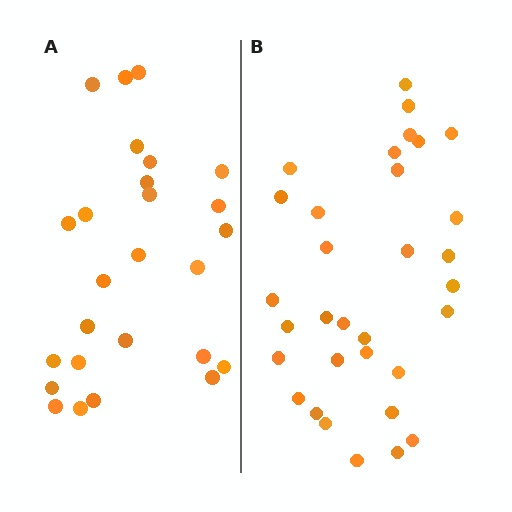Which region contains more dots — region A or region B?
Region B (the right region) has more dots.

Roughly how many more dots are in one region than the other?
Region B has about 6 more dots than region A.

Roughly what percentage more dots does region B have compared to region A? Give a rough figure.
About 25% more.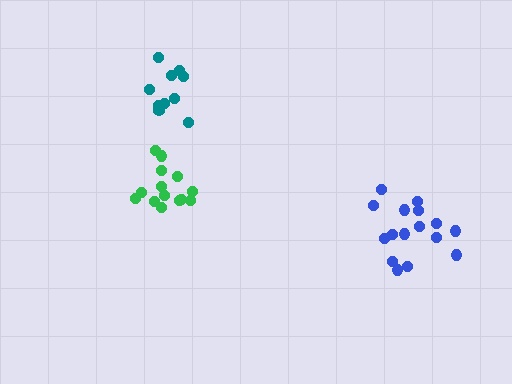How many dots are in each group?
Group 1: 10 dots, Group 2: 16 dots, Group 3: 14 dots (40 total).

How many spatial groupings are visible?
There are 3 spatial groupings.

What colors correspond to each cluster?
The clusters are colored: teal, blue, green.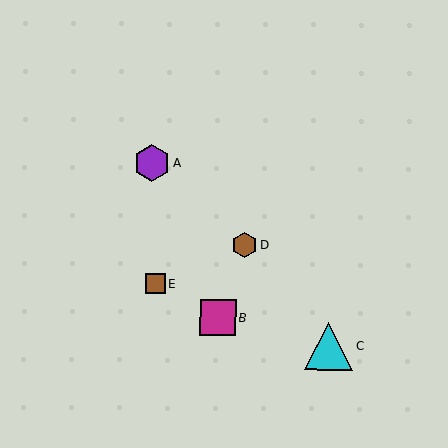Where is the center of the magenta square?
The center of the magenta square is at (218, 318).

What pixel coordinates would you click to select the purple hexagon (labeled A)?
Click at (152, 163) to select the purple hexagon A.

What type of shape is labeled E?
Shape E is a brown square.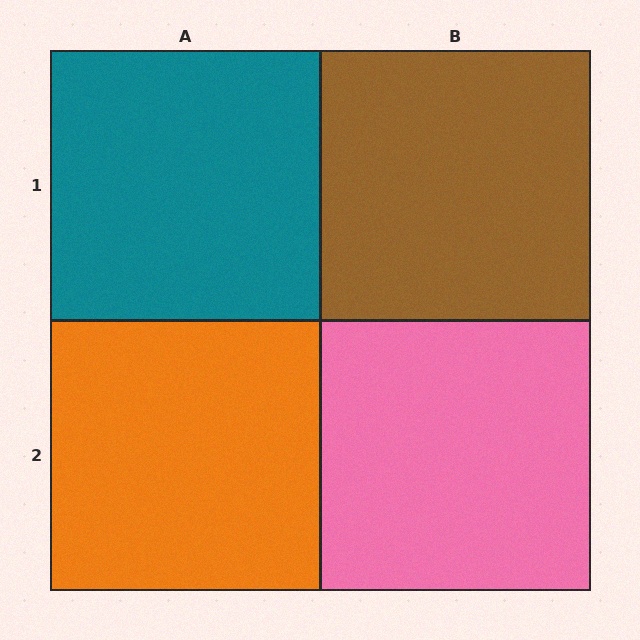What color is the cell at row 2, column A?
Orange.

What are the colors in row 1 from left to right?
Teal, brown.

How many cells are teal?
1 cell is teal.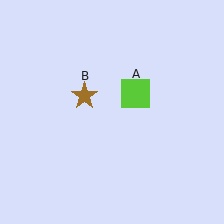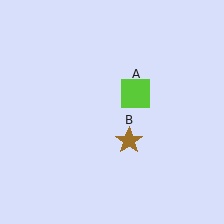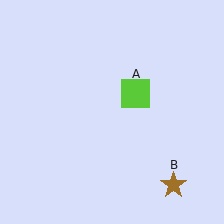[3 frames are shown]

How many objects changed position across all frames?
1 object changed position: brown star (object B).